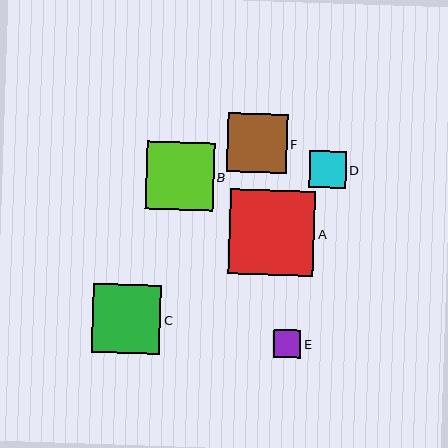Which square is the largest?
Square A is the largest with a size of approximately 85 pixels.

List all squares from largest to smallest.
From largest to smallest: A, C, B, F, D, E.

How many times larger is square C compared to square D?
Square C is approximately 1.9 times the size of square D.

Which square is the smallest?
Square E is the smallest with a size of approximately 28 pixels.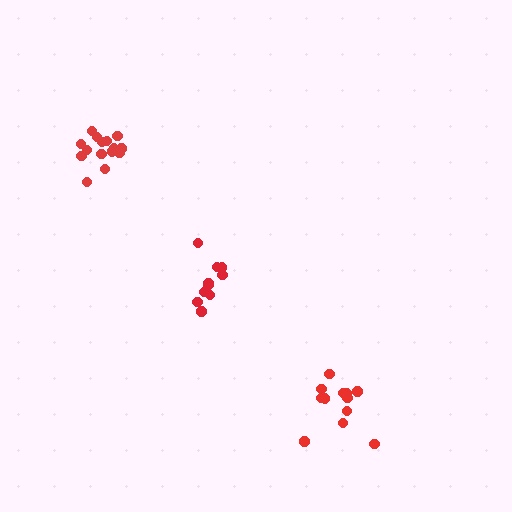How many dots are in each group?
Group 1: 10 dots, Group 2: 12 dots, Group 3: 15 dots (37 total).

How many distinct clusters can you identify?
There are 3 distinct clusters.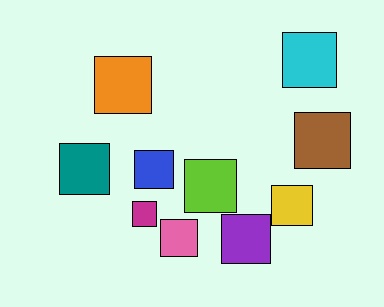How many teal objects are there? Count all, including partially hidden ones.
There is 1 teal object.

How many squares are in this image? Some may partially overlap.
There are 10 squares.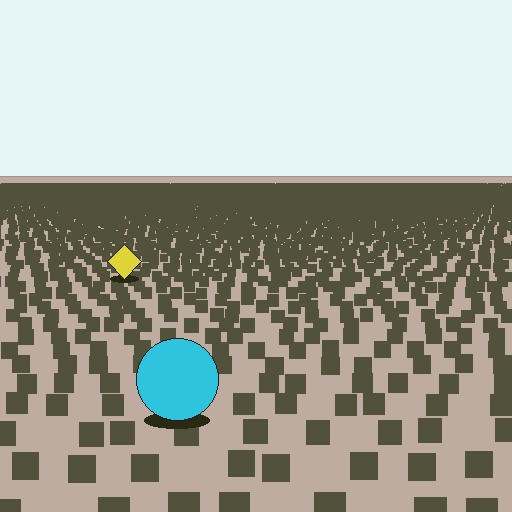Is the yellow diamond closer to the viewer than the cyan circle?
No. The cyan circle is closer — you can tell from the texture gradient: the ground texture is coarser near it.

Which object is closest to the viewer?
The cyan circle is closest. The texture marks near it are larger and more spread out.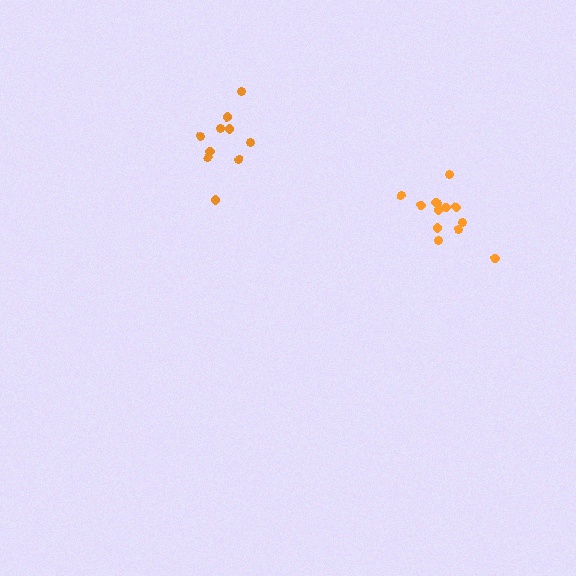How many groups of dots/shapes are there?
There are 2 groups.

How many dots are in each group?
Group 1: 13 dots, Group 2: 10 dots (23 total).